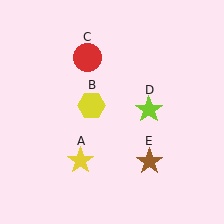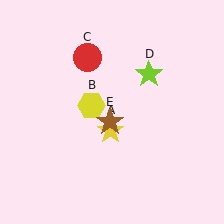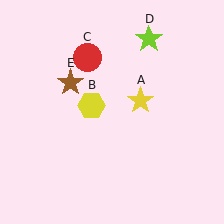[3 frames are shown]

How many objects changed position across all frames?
3 objects changed position: yellow star (object A), lime star (object D), brown star (object E).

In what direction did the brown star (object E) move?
The brown star (object E) moved up and to the left.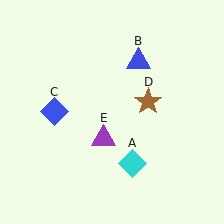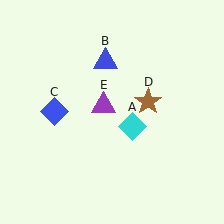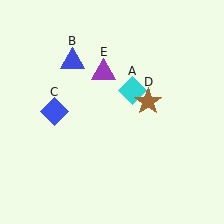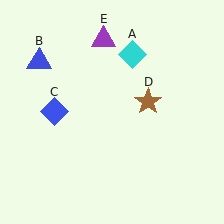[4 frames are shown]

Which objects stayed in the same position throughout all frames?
Blue diamond (object C) and brown star (object D) remained stationary.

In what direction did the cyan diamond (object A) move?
The cyan diamond (object A) moved up.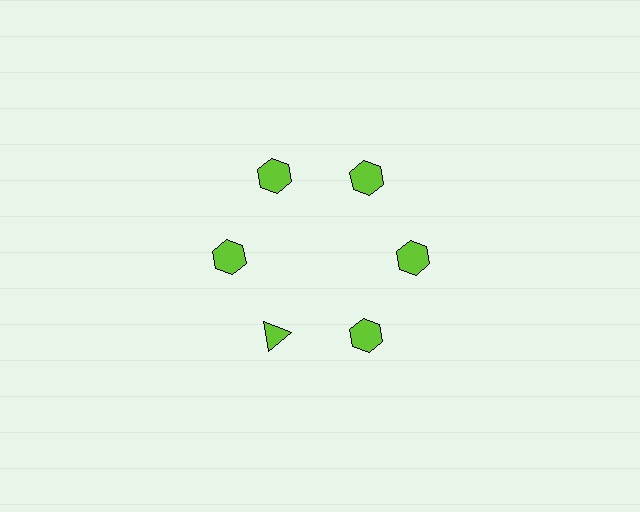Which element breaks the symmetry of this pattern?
The lime triangle at roughly the 7 o'clock position breaks the symmetry. All other shapes are lime hexagons.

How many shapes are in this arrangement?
There are 6 shapes arranged in a ring pattern.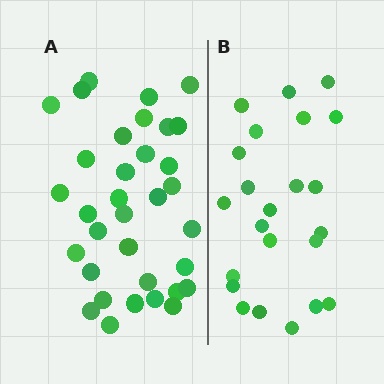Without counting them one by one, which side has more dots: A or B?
Region A (the left region) has more dots.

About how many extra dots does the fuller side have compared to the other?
Region A has roughly 12 or so more dots than region B.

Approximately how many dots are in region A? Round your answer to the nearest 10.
About 30 dots. (The exact count is 34, which rounds to 30.)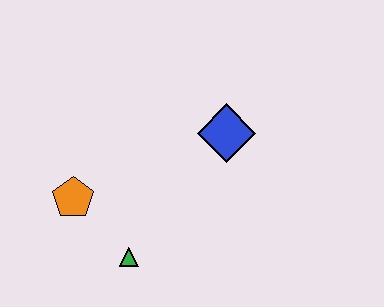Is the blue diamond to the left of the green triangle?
No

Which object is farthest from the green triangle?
The blue diamond is farthest from the green triangle.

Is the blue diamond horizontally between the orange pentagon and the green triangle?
No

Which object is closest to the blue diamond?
The green triangle is closest to the blue diamond.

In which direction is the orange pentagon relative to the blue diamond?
The orange pentagon is to the left of the blue diamond.